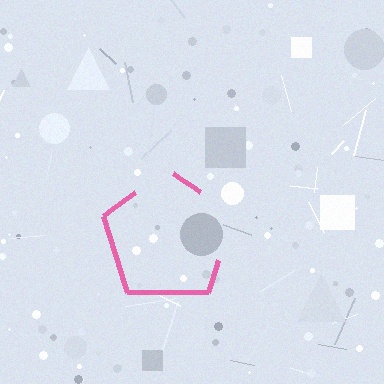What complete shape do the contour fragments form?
The contour fragments form a pentagon.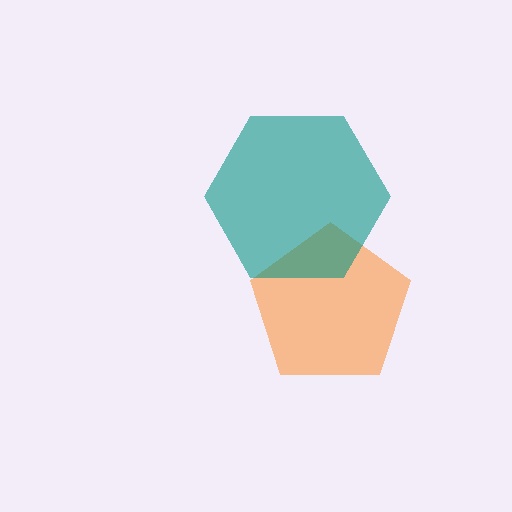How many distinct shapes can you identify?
There are 2 distinct shapes: an orange pentagon, a teal hexagon.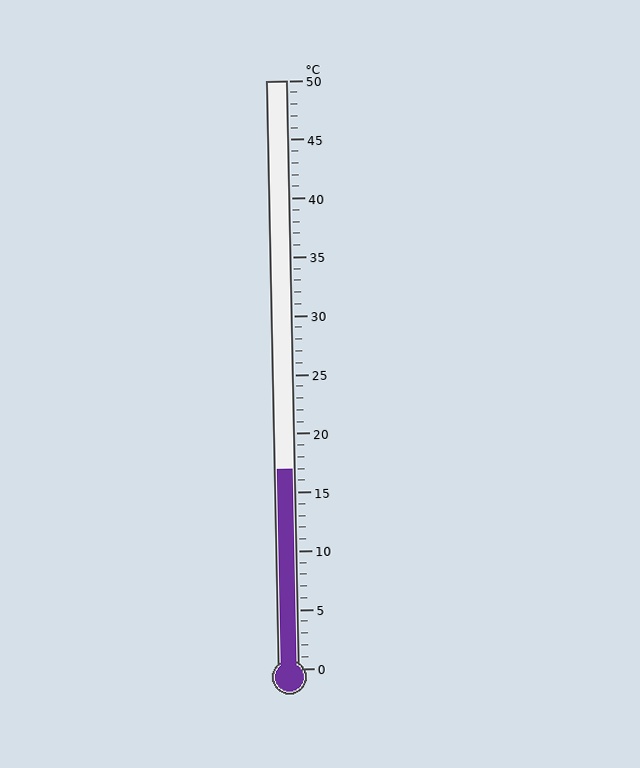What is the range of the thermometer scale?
The thermometer scale ranges from 0°C to 50°C.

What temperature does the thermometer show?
The thermometer shows approximately 17°C.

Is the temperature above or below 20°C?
The temperature is below 20°C.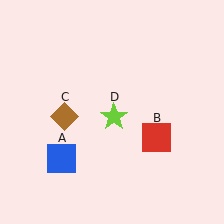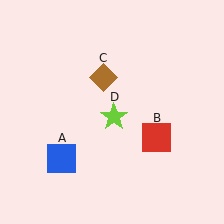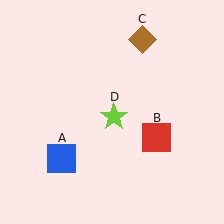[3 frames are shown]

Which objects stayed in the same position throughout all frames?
Blue square (object A) and red square (object B) and lime star (object D) remained stationary.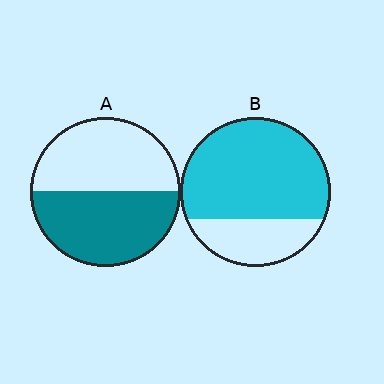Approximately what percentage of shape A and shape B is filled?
A is approximately 50% and B is approximately 70%.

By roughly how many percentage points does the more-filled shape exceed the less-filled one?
By roughly 20 percentage points (B over A).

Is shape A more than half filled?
Roughly half.